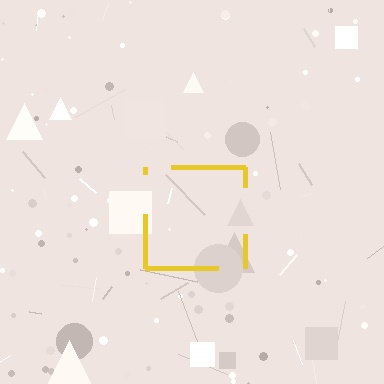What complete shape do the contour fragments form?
The contour fragments form a square.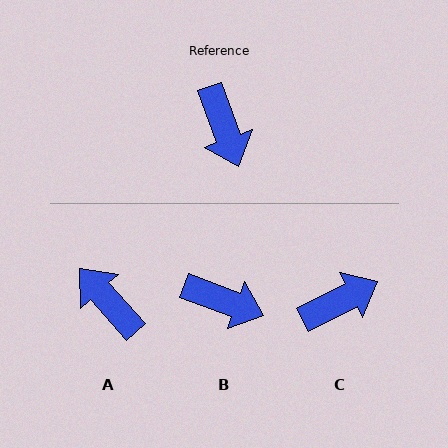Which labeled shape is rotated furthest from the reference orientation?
A, about 158 degrees away.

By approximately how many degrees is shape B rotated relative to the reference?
Approximately 50 degrees counter-clockwise.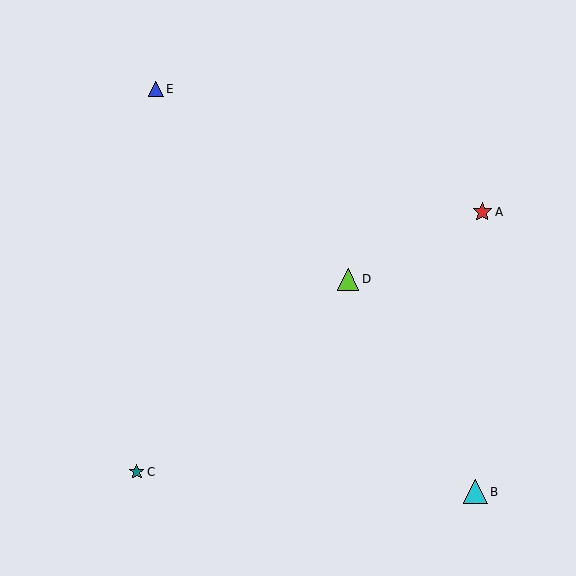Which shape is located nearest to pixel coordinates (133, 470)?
The teal star (labeled C) at (137, 472) is nearest to that location.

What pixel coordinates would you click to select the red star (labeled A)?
Click at (482, 212) to select the red star A.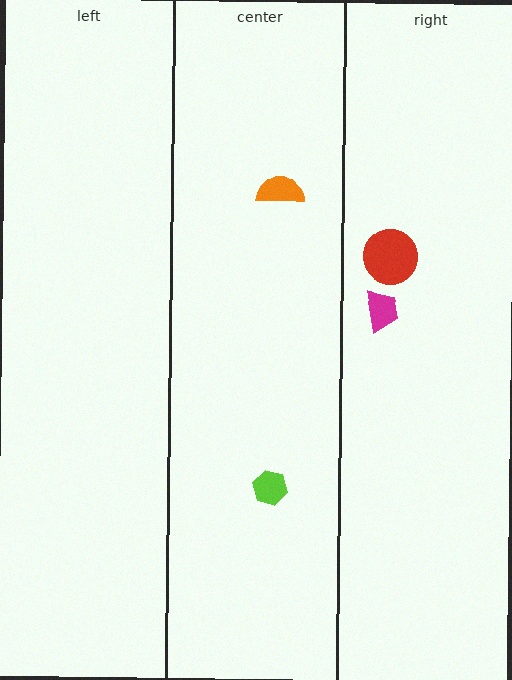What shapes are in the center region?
The lime hexagon, the orange semicircle.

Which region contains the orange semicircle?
The center region.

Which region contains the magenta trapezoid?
The right region.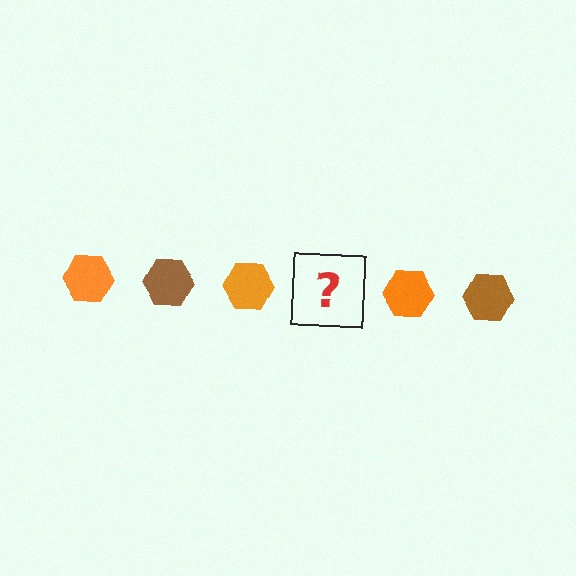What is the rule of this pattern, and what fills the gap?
The rule is that the pattern cycles through orange, brown hexagons. The gap should be filled with a brown hexagon.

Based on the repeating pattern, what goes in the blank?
The blank should be a brown hexagon.